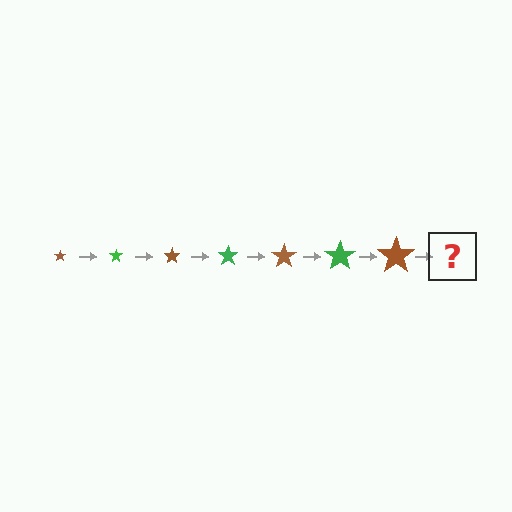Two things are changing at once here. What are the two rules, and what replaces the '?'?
The two rules are that the star grows larger each step and the color cycles through brown and green. The '?' should be a green star, larger than the previous one.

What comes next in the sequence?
The next element should be a green star, larger than the previous one.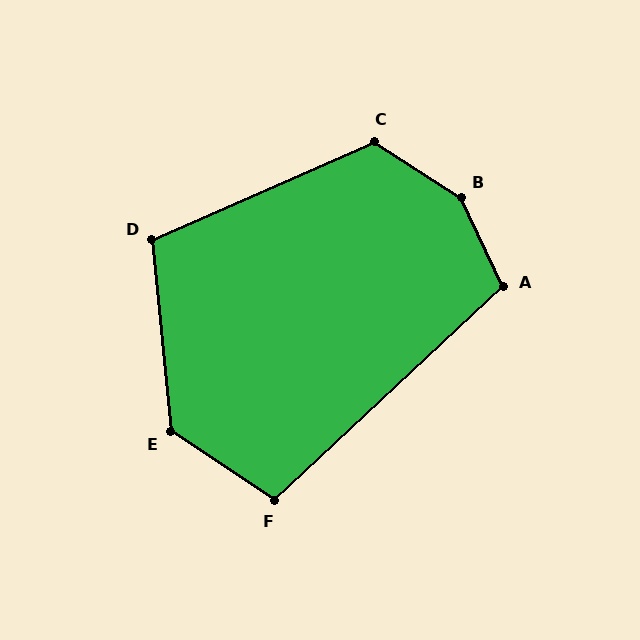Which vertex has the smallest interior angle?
F, at approximately 103 degrees.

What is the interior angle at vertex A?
Approximately 107 degrees (obtuse).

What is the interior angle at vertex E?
Approximately 129 degrees (obtuse).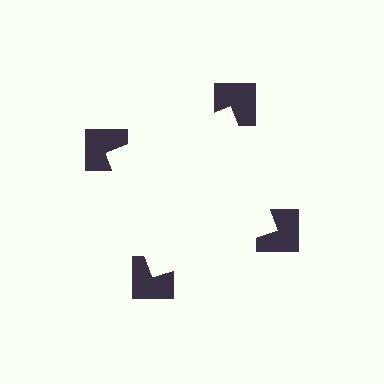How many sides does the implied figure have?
4 sides.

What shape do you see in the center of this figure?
An illusory square — its edges are inferred from the aligned wedge cuts in the notched squares, not physically drawn.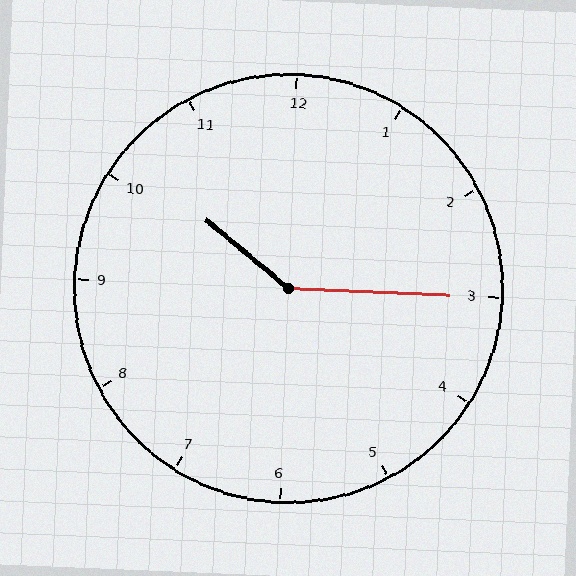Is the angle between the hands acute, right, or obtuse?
It is obtuse.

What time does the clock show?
10:15.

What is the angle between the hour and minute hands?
Approximately 142 degrees.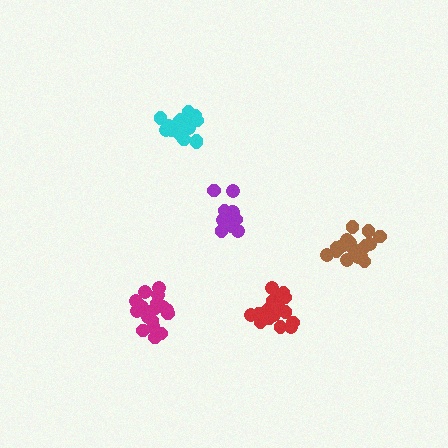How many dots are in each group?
Group 1: 14 dots, Group 2: 19 dots, Group 3: 19 dots, Group 4: 18 dots, Group 5: 18 dots (88 total).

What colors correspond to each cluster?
The clusters are colored: purple, red, magenta, brown, cyan.